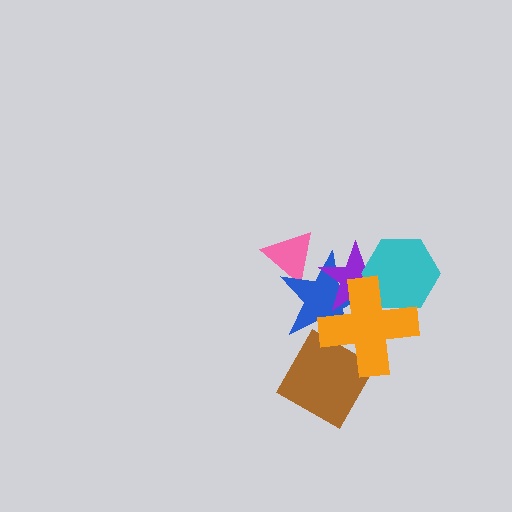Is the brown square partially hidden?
Yes, it is partially covered by another shape.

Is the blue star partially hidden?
Yes, it is partially covered by another shape.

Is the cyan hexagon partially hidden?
Yes, it is partially covered by another shape.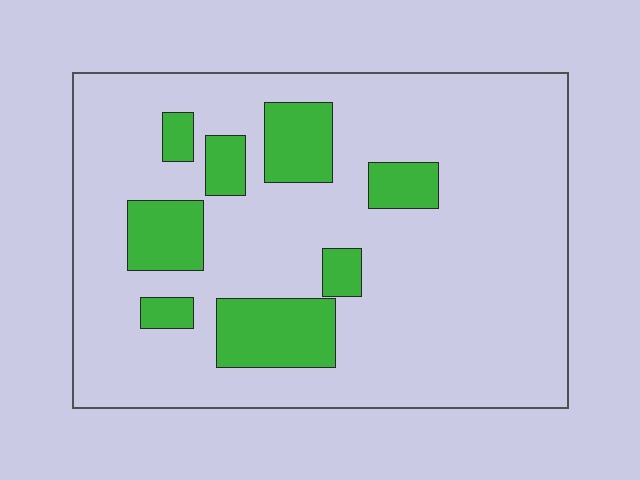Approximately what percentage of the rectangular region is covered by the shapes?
Approximately 20%.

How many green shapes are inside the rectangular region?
8.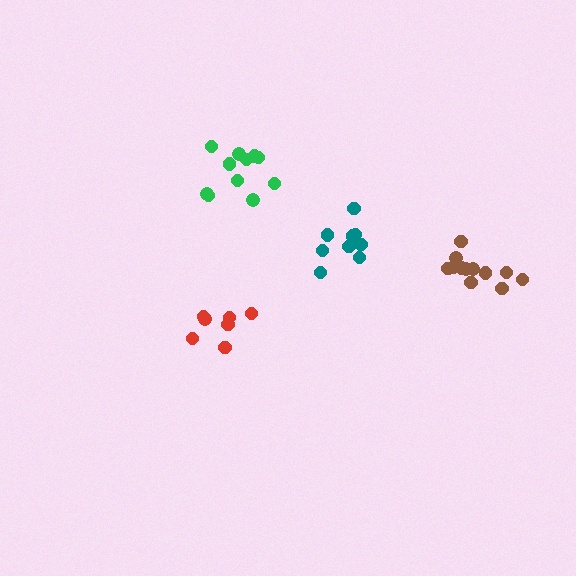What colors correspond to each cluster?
The clusters are colored: brown, teal, red, green.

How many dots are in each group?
Group 1: 12 dots, Group 2: 9 dots, Group 3: 7 dots, Group 4: 11 dots (39 total).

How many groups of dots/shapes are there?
There are 4 groups.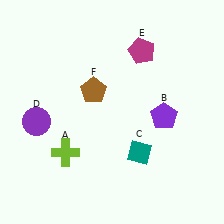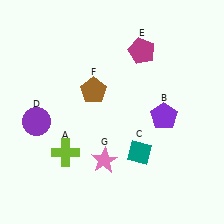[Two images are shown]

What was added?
A pink star (G) was added in Image 2.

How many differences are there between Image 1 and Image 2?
There is 1 difference between the two images.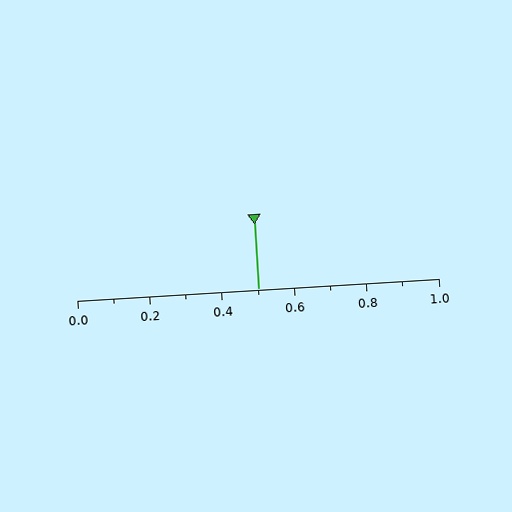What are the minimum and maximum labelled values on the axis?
The axis runs from 0.0 to 1.0.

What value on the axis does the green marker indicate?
The marker indicates approximately 0.5.